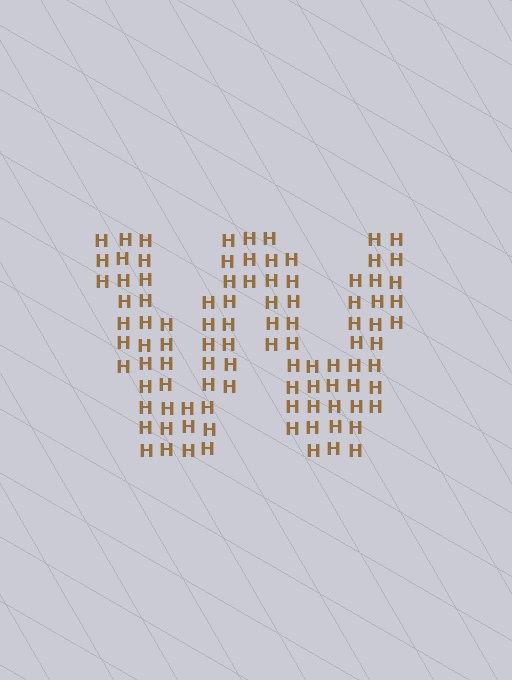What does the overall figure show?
The overall figure shows the letter W.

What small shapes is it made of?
It is made of small letter H's.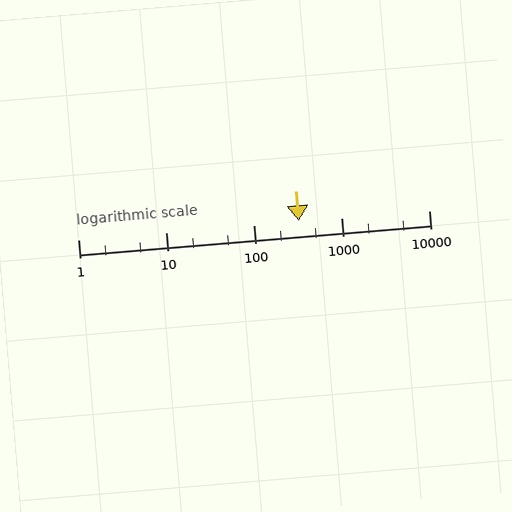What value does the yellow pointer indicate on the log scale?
The pointer indicates approximately 330.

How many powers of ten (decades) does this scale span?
The scale spans 4 decades, from 1 to 10000.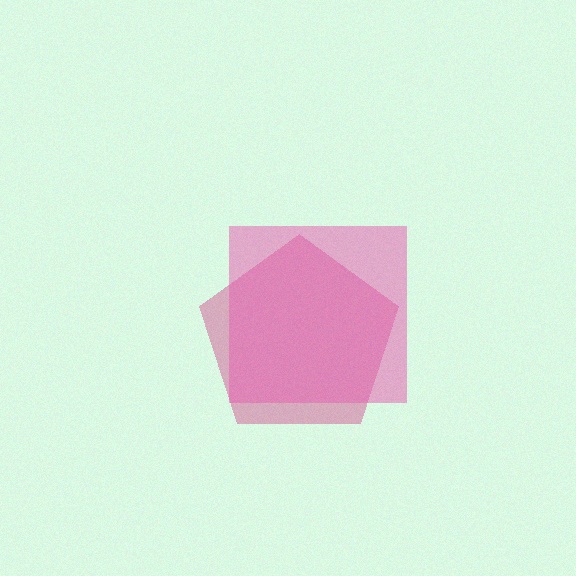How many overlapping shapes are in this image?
There are 2 overlapping shapes in the image.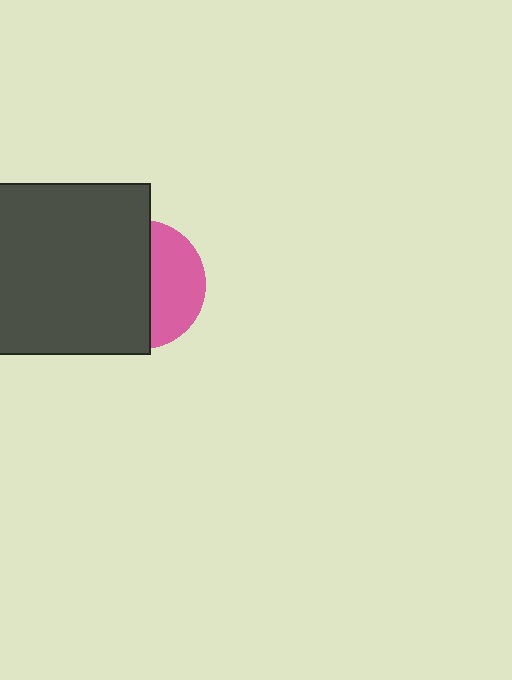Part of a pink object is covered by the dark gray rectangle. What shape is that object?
It is a circle.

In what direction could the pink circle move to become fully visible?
The pink circle could move right. That would shift it out from behind the dark gray rectangle entirely.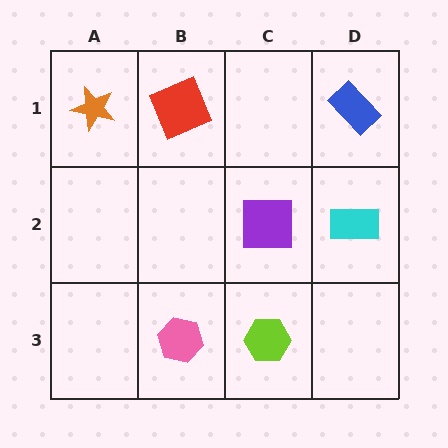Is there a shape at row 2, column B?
No, that cell is empty.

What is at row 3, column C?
A lime hexagon.